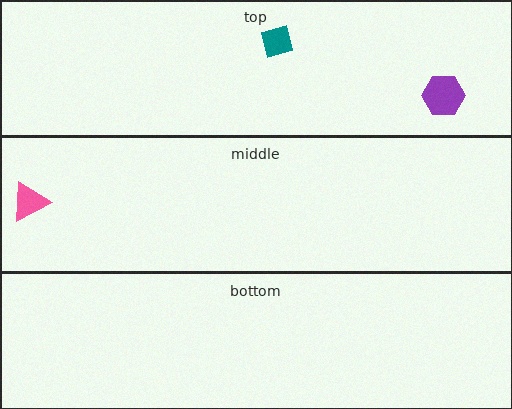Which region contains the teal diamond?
The top region.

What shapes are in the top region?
The purple hexagon, the teal diamond.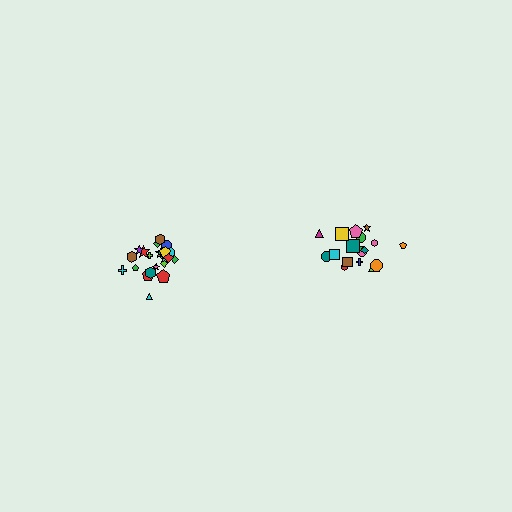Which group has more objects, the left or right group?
The left group.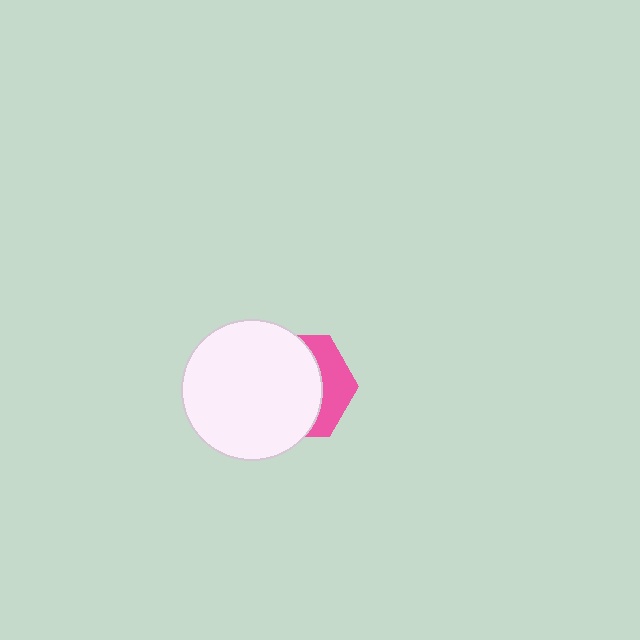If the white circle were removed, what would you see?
You would see the complete pink hexagon.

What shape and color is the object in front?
The object in front is a white circle.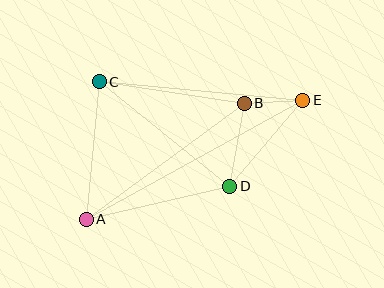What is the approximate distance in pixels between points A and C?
The distance between A and C is approximately 138 pixels.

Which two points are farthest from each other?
Points A and E are farthest from each other.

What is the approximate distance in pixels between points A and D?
The distance between A and D is approximately 147 pixels.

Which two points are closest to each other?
Points B and E are closest to each other.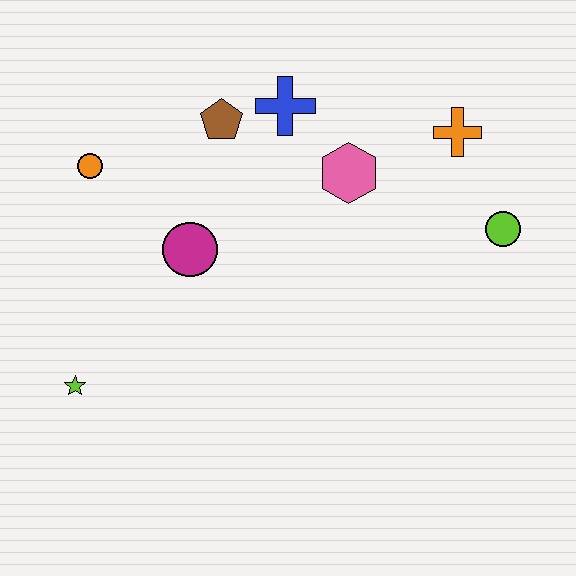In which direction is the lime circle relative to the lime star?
The lime circle is to the right of the lime star.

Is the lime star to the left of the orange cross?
Yes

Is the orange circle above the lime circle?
Yes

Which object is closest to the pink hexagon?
The blue cross is closest to the pink hexagon.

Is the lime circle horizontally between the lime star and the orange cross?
No